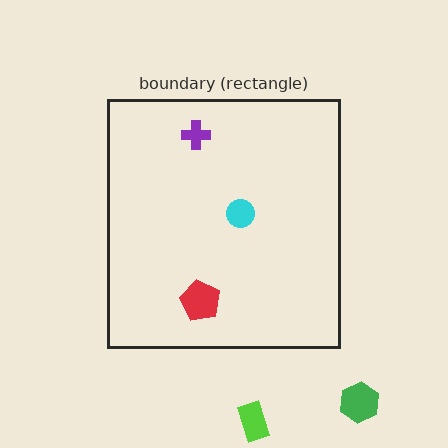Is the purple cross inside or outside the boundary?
Inside.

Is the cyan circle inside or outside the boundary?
Inside.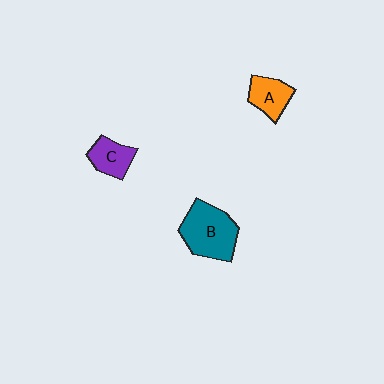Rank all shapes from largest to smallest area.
From largest to smallest: B (teal), A (orange), C (purple).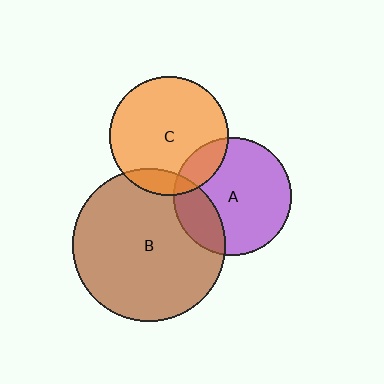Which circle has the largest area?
Circle B (brown).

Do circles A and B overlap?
Yes.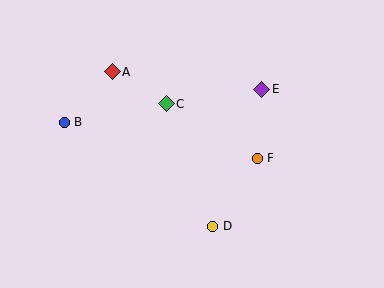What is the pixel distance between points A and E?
The distance between A and E is 151 pixels.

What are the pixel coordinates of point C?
Point C is at (166, 104).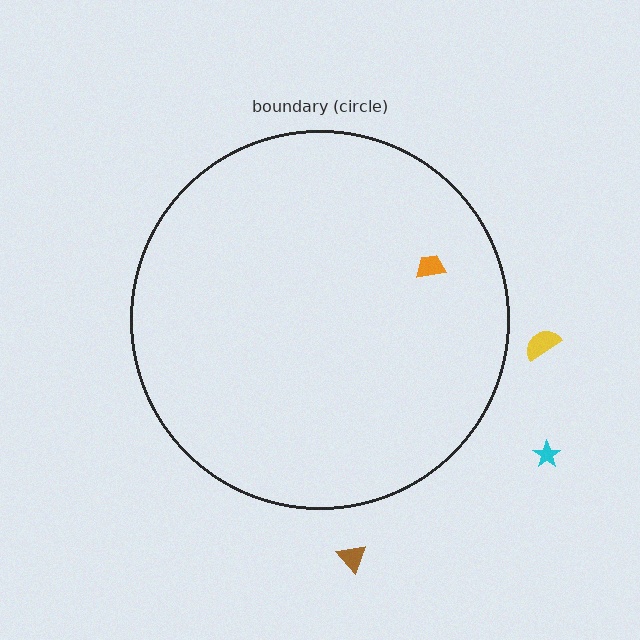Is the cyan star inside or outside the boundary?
Outside.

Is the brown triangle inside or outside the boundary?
Outside.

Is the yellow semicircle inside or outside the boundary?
Outside.